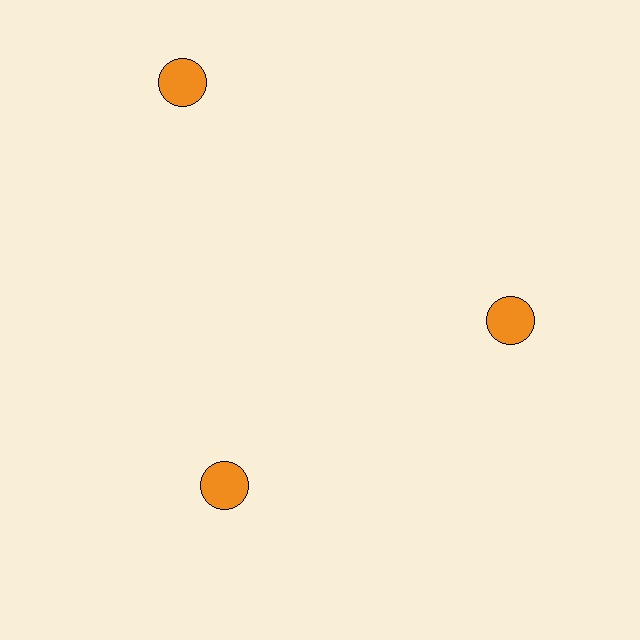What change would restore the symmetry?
The symmetry would be restored by moving it inward, back onto the ring so that all 3 circles sit at equal angles and equal distance from the center.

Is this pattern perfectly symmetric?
No. The 3 orange circles are arranged in a ring, but one element near the 11 o'clock position is pushed outward from the center, breaking the 3-fold rotational symmetry.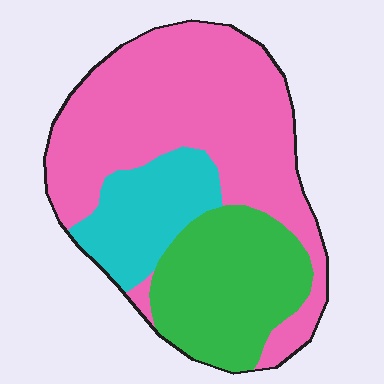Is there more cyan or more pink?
Pink.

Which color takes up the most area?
Pink, at roughly 55%.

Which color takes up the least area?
Cyan, at roughly 15%.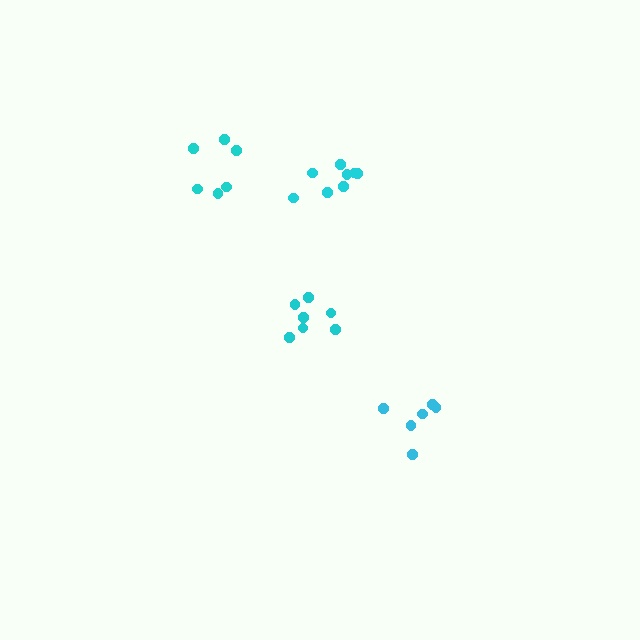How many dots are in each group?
Group 1: 6 dots, Group 2: 6 dots, Group 3: 8 dots, Group 4: 7 dots (27 total).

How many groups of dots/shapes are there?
There are 4 groups.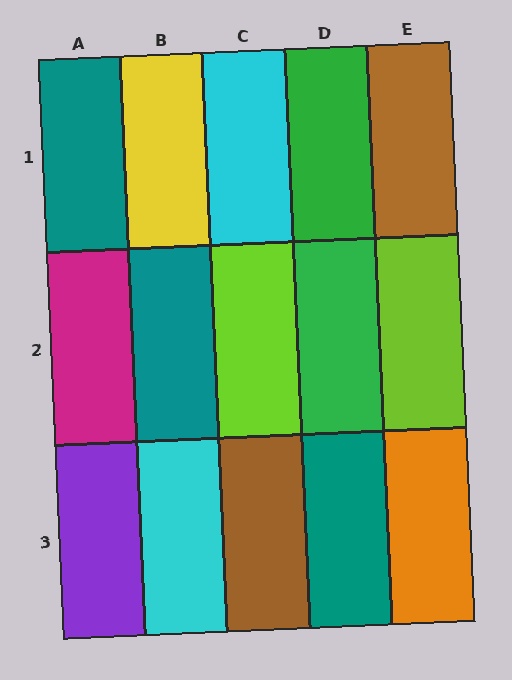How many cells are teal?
3 cells are teal.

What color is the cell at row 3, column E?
Orange.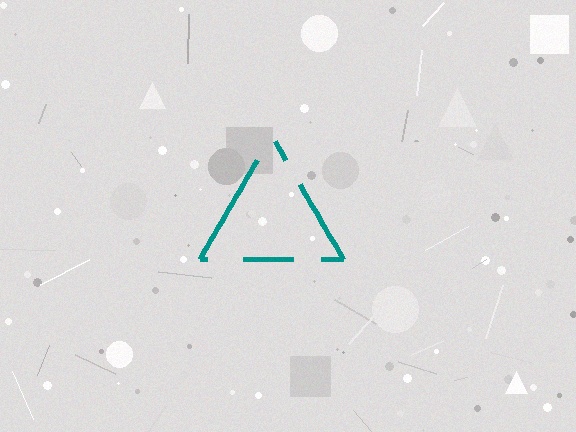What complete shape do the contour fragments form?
The contour fragments form a triangle.